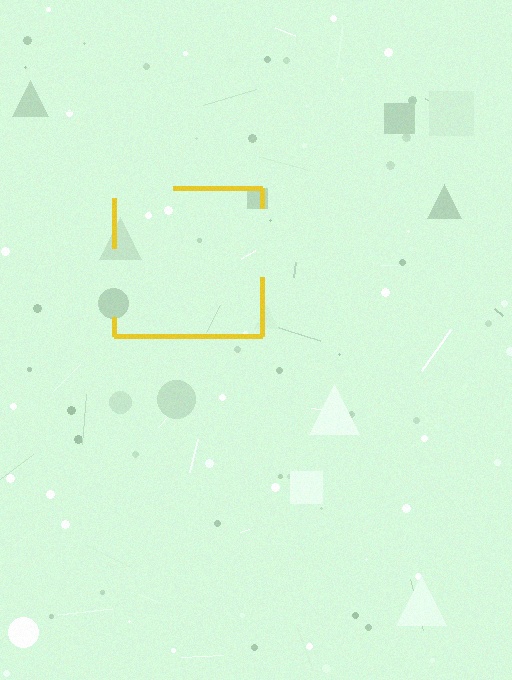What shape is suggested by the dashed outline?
The dashed outline suggests a square.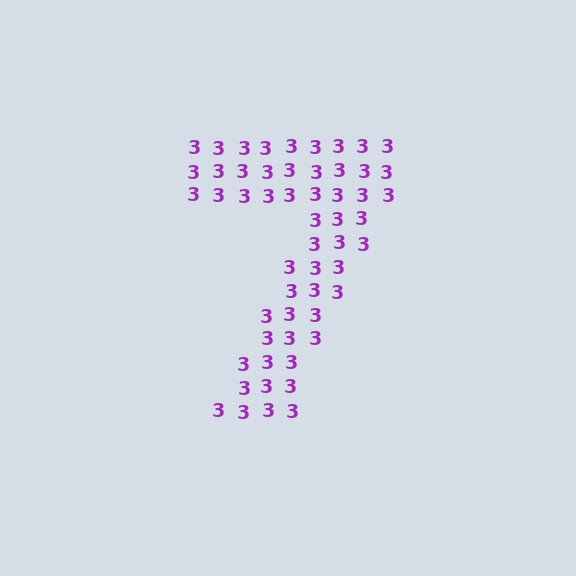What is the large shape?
The large shape is the digit 7.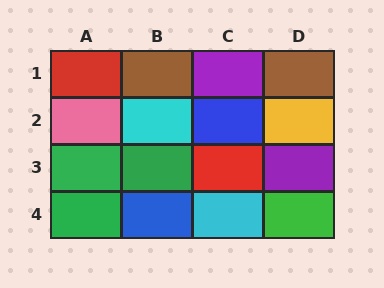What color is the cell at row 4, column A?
Green.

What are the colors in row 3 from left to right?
Green, green, red, purple.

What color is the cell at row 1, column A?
Red.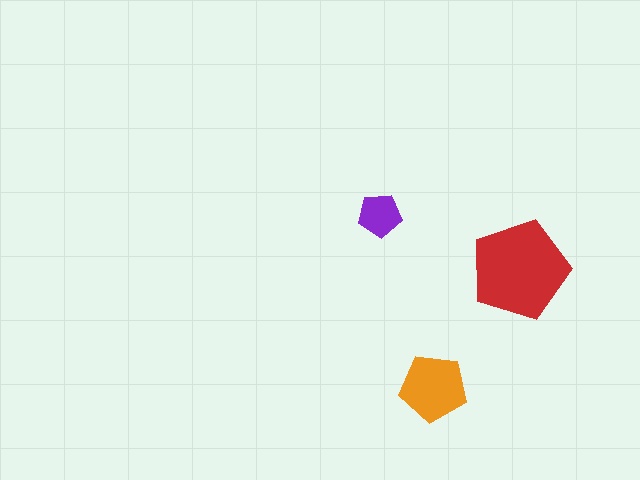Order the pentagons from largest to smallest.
the red one, the orange one, the purple one.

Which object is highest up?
The purple pentagon is topmost.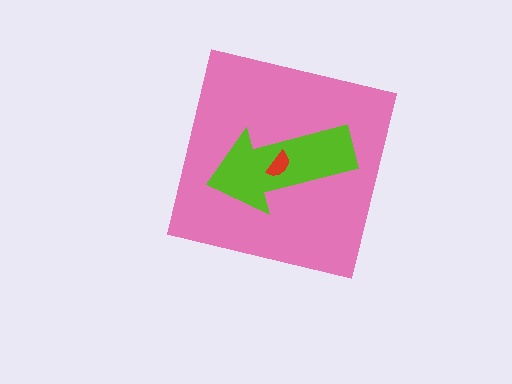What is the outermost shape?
The pink square.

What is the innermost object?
The red semicircle.